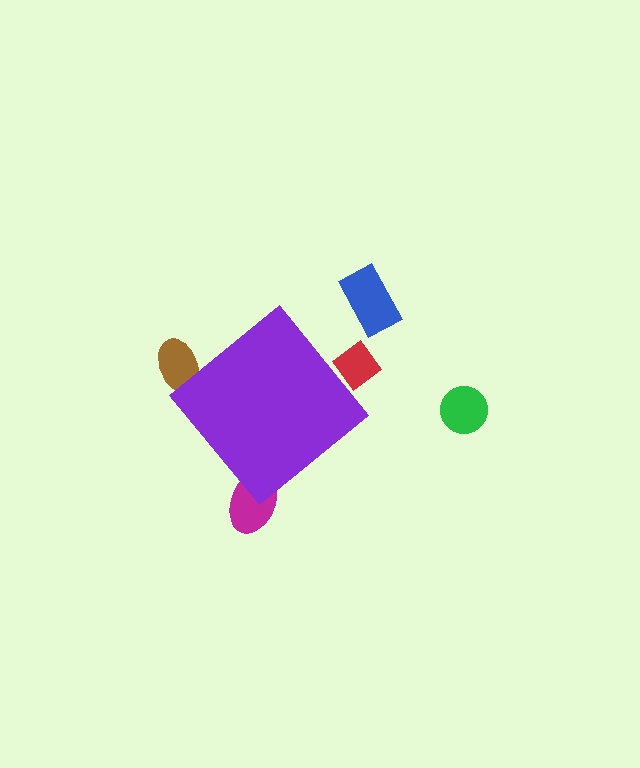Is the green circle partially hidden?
No, the green circle is fully visible.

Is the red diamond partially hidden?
Yes, the red diamond is partially hidden behind the purple diamond.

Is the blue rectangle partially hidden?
No, the blue rectangle is fully visible.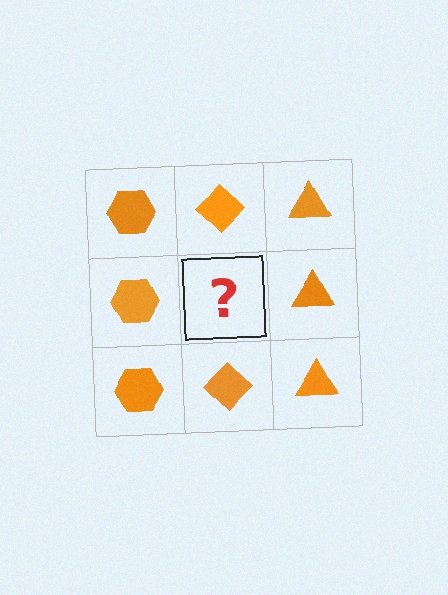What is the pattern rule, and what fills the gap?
The rule is that each column has a consistent shape. The gap should be filled with an orange diamond.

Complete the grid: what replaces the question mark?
The question mark should be replaced with an orange diamond.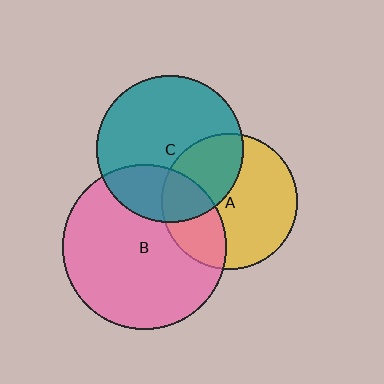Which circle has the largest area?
Circle B (pink).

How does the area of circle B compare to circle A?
Approximately 1.5 times.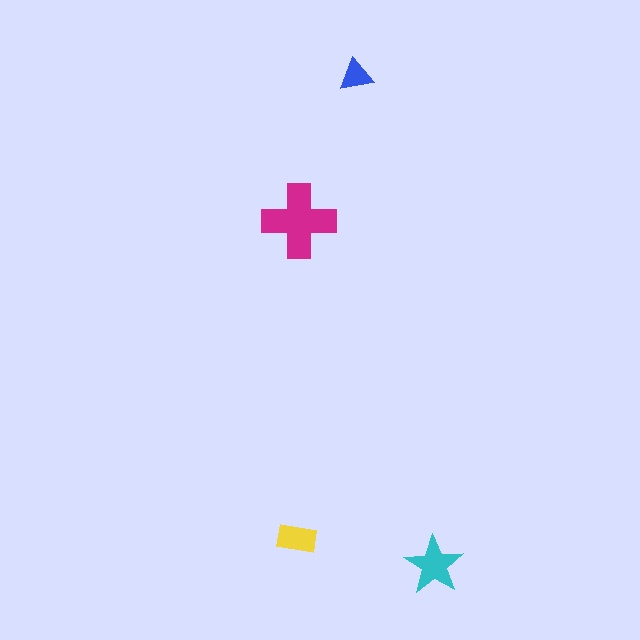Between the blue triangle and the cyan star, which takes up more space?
The cyan star.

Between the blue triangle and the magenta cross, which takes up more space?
The magenta cross.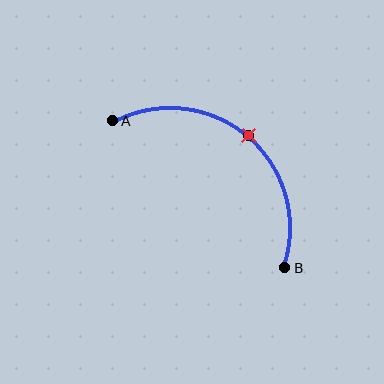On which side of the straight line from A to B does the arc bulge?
The arc bulges above and to the right of the straight line connecting A and B.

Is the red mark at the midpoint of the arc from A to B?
Yes. The red mark lies on the arc at equal arc-length from both A and B — it is the arc midpoint.